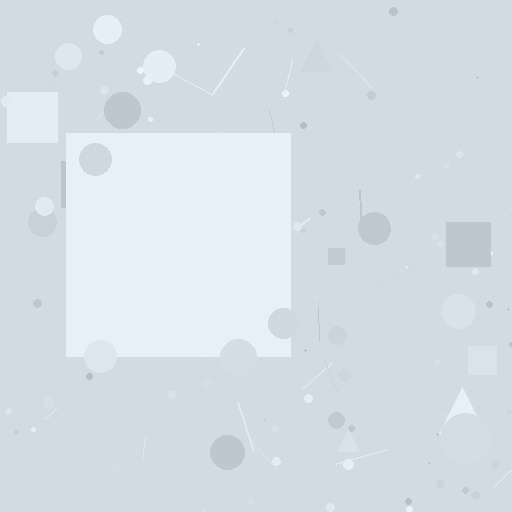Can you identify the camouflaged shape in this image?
The camouflaged shape is a square.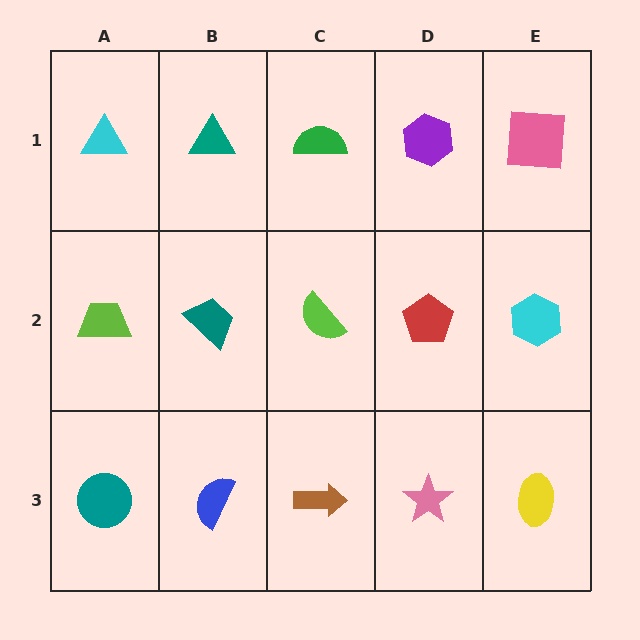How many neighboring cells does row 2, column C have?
4.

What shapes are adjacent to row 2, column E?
A pink square (row 1, column E), a yellow ellipse (row 3, column E), a red pentagon (row 2, column D).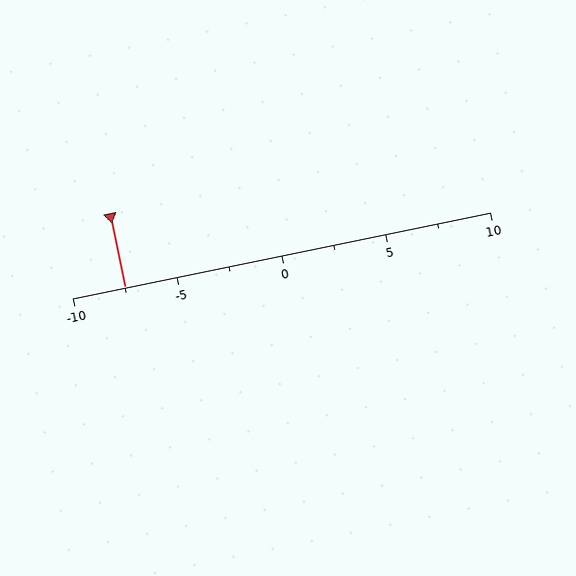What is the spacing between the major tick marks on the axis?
The major ticks are spaced 5 apart.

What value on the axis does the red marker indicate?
The marker indicates approximately -7.5.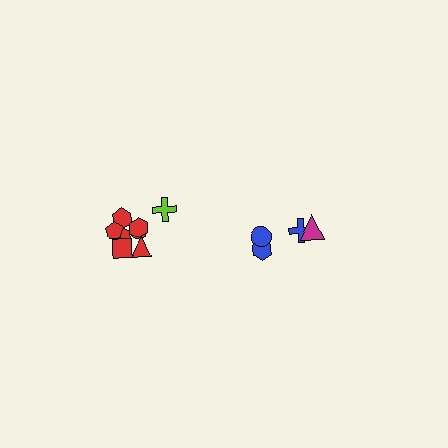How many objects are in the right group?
There are 4 objects.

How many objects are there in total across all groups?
There are 12 objects.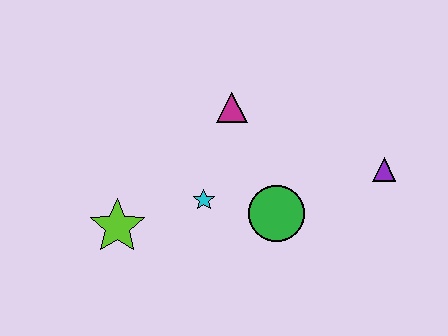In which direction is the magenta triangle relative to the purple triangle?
The magenta triangle is to the left of the purple triangle.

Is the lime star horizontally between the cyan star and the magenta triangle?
No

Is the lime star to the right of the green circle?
No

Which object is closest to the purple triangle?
The green circle is closest to the purple triangle.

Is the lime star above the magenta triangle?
No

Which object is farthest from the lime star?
The purple triangle is farthest from the lime star.